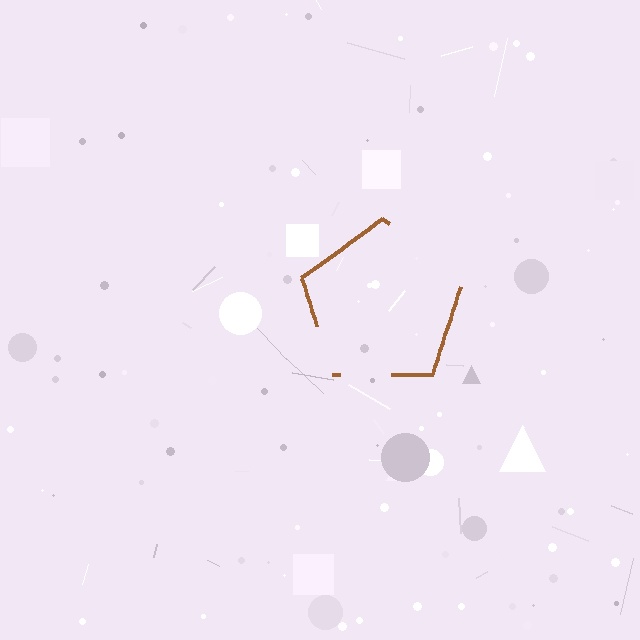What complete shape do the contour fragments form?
The contour fragments form a pentagon.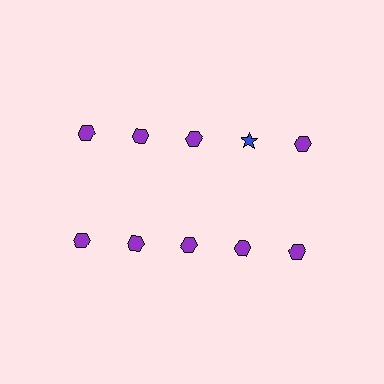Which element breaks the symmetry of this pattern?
The blue star in the top row, second from right column breaks the symmetry. All other shapes are purple hexagons.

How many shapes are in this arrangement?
There are 10 shapes arranged in a grid pattern.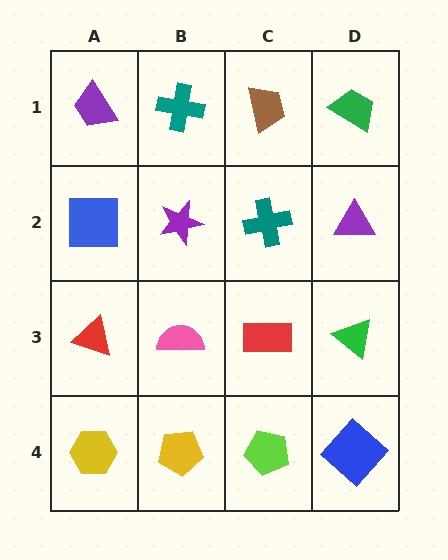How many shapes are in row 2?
4 shapes.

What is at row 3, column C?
A red rectangle.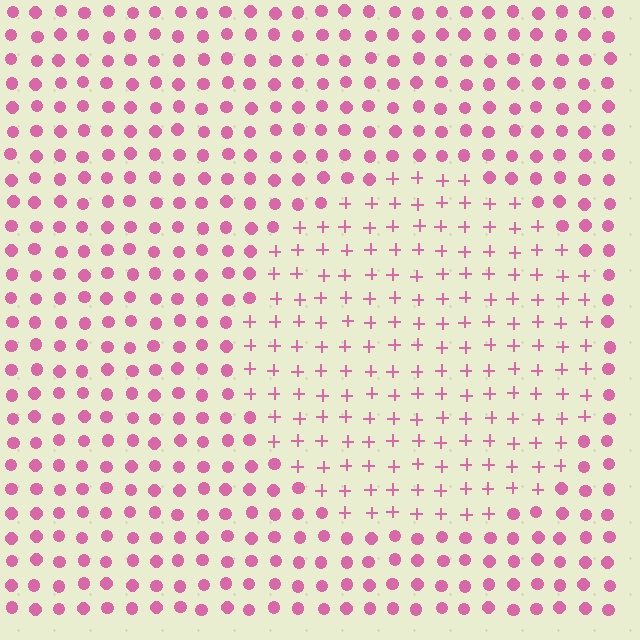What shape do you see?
I see a circle.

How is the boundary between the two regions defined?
The boundary is defined by a change in element shape: plus signs inside vs. circles outside. All elements share the same color and spacing.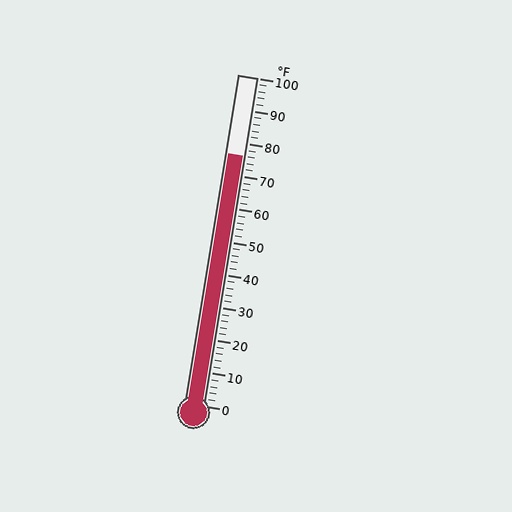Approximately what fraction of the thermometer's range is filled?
The thermometer is filled to approximately 75% of its range.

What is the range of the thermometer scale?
The thermometer scale ranges from 0°F to 100°F.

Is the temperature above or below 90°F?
The temperature is below 90°F.